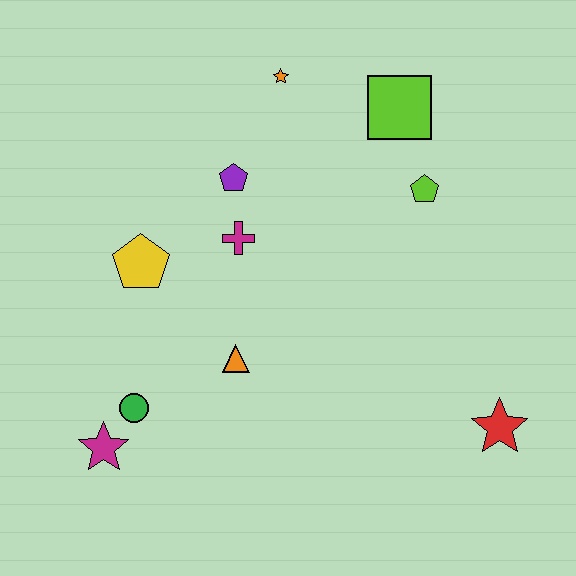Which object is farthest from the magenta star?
The lime square is farthest from the magenta star.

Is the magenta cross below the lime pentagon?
Yes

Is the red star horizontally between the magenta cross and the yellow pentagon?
No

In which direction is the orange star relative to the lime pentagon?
The orange star is to the left of the lime pentagon.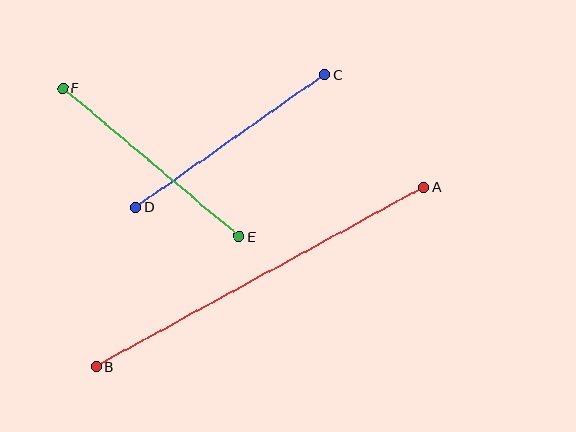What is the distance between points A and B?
The distance is approximately 373 pixels.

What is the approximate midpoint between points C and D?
The midpoint is at approximately (230, 141) pixels.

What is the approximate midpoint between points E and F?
The midpoint is at approximately (151, 162) pixels.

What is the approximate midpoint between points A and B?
The midpoint is at approximately (260, 277) pixels.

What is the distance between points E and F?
The distance is approximately 231 pixels.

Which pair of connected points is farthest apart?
Points A and B are farthest apart.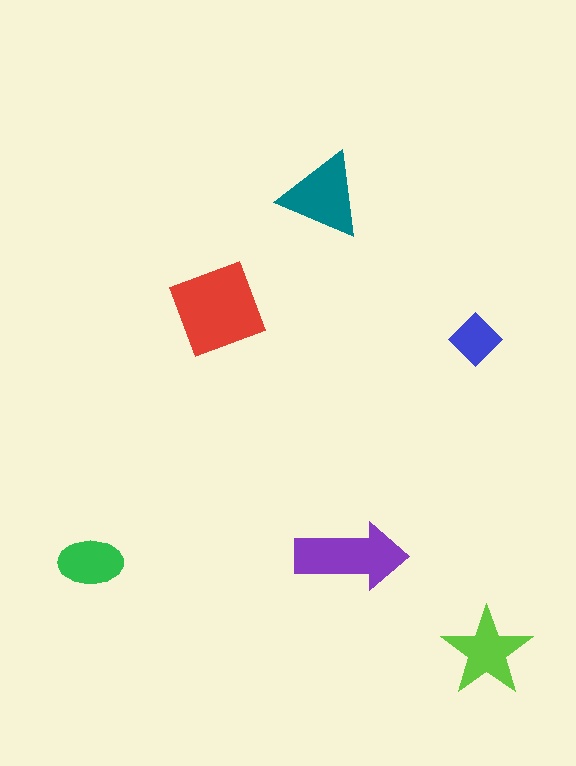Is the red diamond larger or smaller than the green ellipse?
Larger.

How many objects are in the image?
There are 6 objects in the image.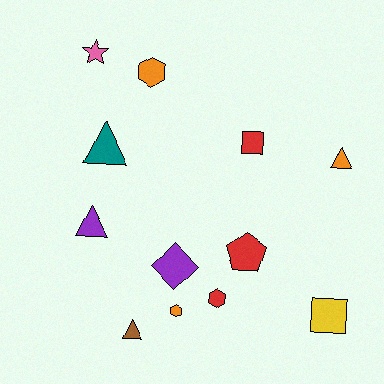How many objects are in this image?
There are 12 objects.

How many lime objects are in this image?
There are no lime objects.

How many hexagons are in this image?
There are 3 hexagons.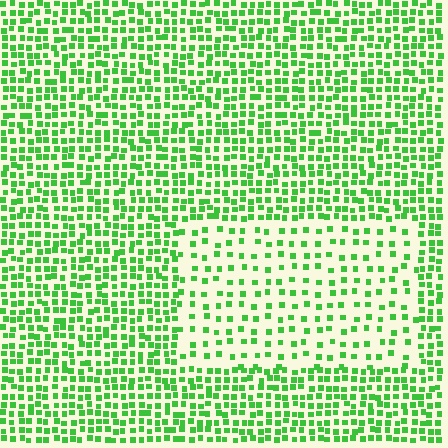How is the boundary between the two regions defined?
The boundary is defined by a change in element density (approximately 2.1x ratio). All elements are the same color, size, and shape.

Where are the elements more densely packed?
The elements are more densely packed outside the rectangle boundary.